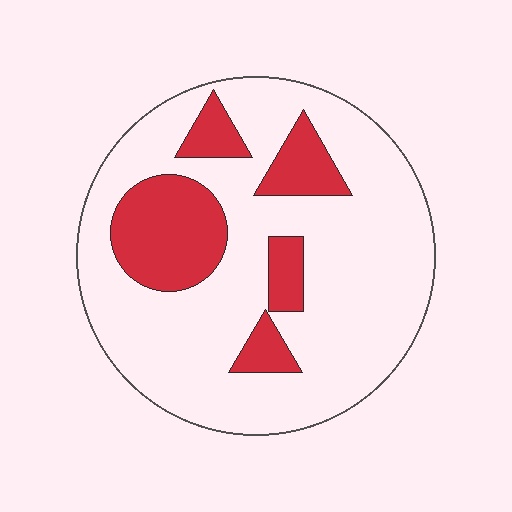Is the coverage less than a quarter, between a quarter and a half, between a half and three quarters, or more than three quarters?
Less than a quarter.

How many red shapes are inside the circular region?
5.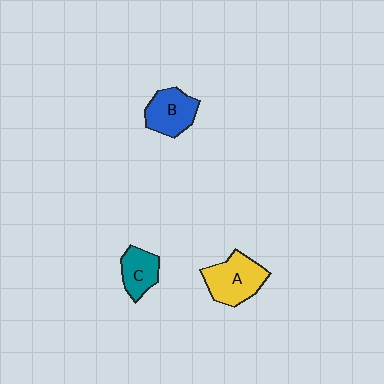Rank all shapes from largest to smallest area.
From largest to smallest: A (yellow), B (blue), C (teal).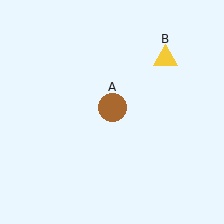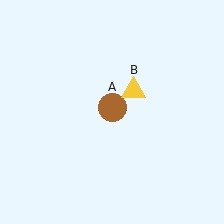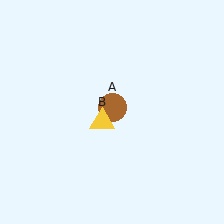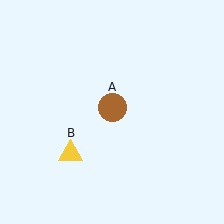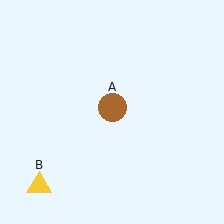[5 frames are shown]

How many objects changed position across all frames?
1 object changed position: yellow triangle (object B).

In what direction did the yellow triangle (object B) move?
The yellow triangle (object B) moved down and to the left.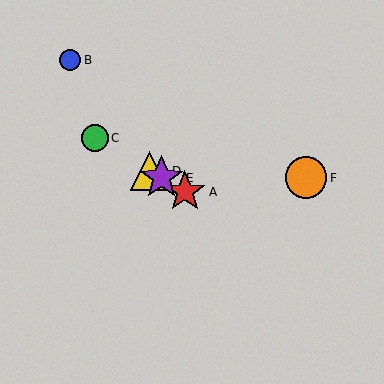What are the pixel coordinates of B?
Object B is at (70, 60).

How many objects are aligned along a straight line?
4 objects (A, C, D, E) are aligned along a straight line.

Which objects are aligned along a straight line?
Objects A, C, D, E are aligned along a straight line.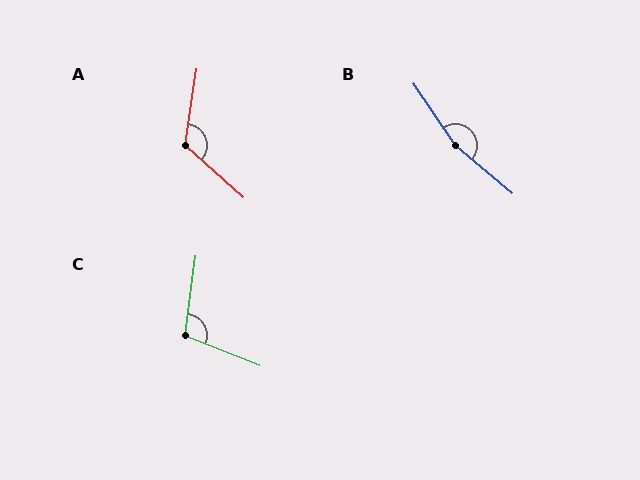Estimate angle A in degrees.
Approximately 123 degrees.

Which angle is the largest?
B, at approximately 164 degrees.